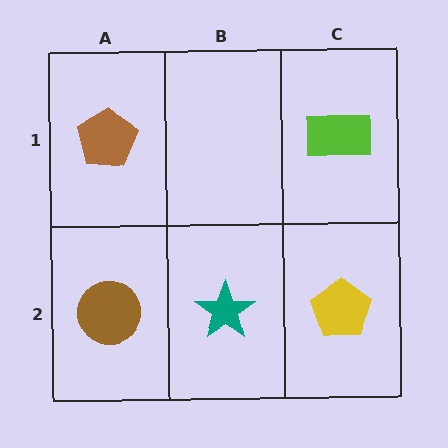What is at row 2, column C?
A yellow pentagon.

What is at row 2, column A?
A brown circle.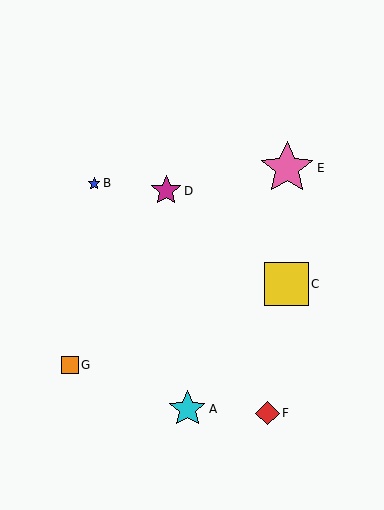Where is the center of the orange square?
The center of the orange square is at (70, 365).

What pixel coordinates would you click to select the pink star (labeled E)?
Click at (287, 168) to select the pink star E.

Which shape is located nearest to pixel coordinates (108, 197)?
The blue star (labeled B) at (94, 183) is nearest to that location.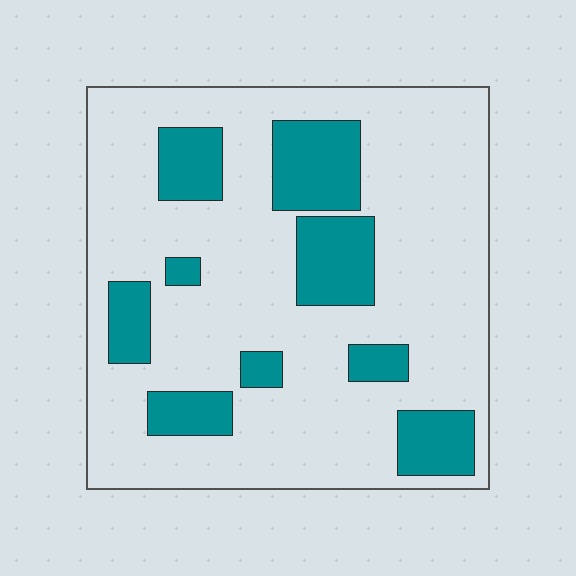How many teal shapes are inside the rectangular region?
9.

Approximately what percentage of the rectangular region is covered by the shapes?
Approximately 25%.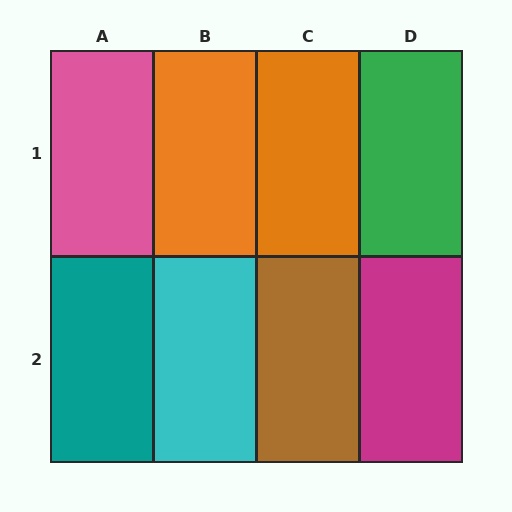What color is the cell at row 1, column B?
Orange.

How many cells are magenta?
1 cell is magenta.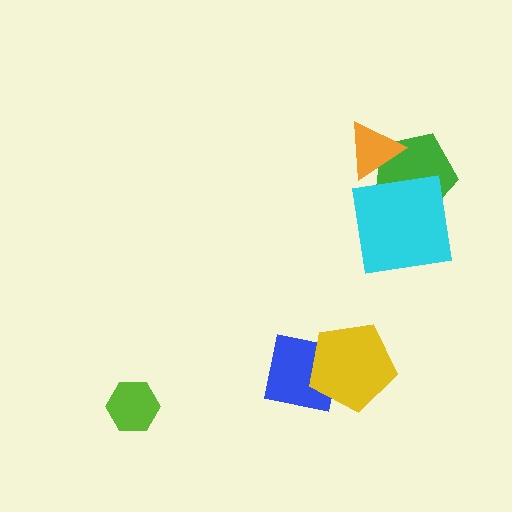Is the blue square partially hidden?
Yes, it is partially covered by another shape.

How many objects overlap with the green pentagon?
2 objects overlap with the green pentagon.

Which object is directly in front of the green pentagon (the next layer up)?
The orange triangle is directly in front of the green pentagon.